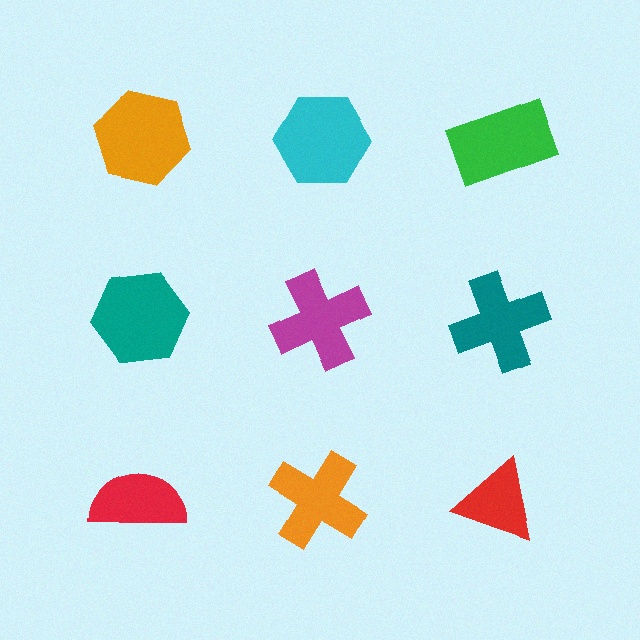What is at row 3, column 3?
A red triangle.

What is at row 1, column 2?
A cyan hexagon.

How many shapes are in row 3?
3 shapes.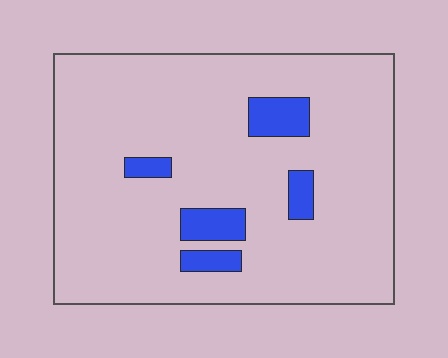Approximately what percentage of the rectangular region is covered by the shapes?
Approximately 10%.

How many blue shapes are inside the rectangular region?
5.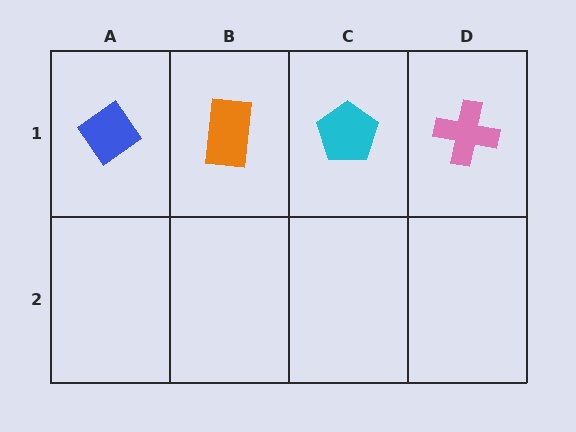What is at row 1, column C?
A cyan pentagon.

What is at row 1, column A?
A blue diamond.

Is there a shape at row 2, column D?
No, that cell is empty.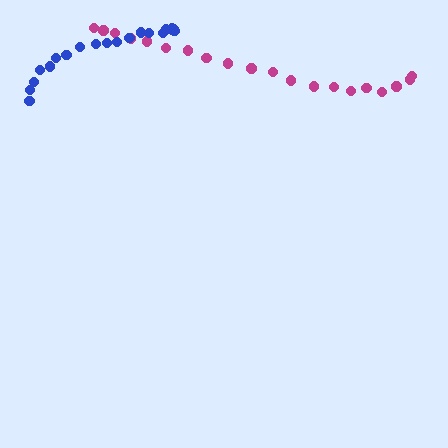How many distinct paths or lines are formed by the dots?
There are 2 distinct paths.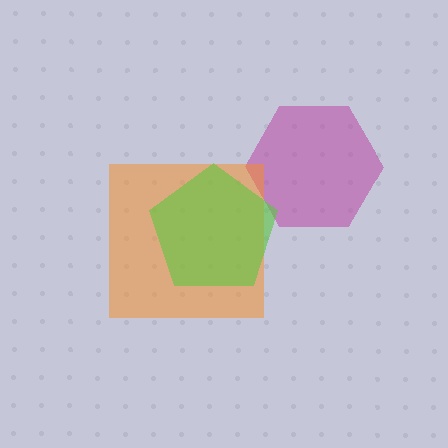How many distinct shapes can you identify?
There are 3 distinct shapes: a magenta hexagon, an orange square, a lime pentagon.